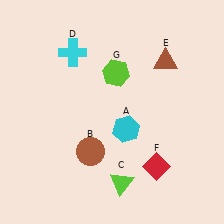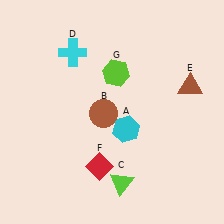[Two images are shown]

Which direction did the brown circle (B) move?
The brown circle (B) moved up.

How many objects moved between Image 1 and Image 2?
3 objects moved between the two images.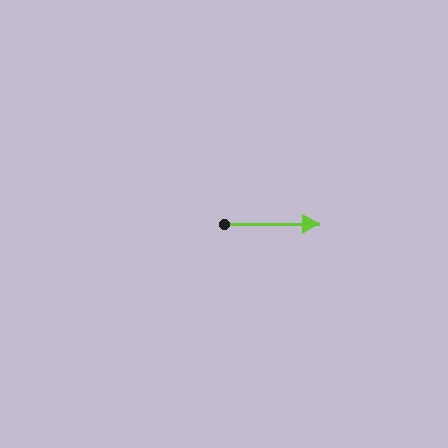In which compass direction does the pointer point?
East.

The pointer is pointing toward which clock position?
Roughly 3 o'clock.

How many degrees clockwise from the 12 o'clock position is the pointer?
Approximately 90 degrees.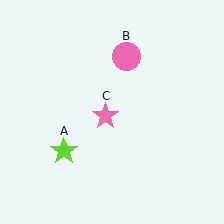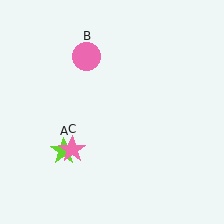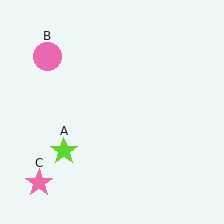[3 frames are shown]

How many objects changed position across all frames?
2 objects changed position: pink circle (object B), pink star (object C).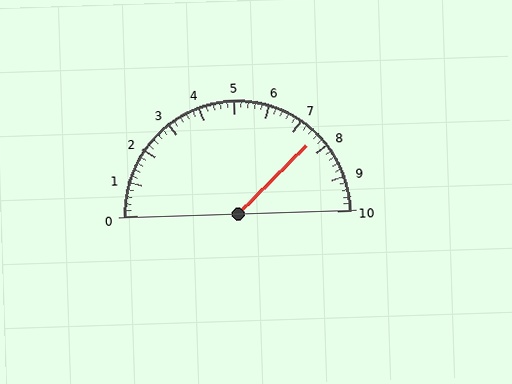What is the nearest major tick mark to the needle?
The nearest major tick mark is 8.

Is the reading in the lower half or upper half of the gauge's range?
The reading is in the upper half of the range (0 to 10).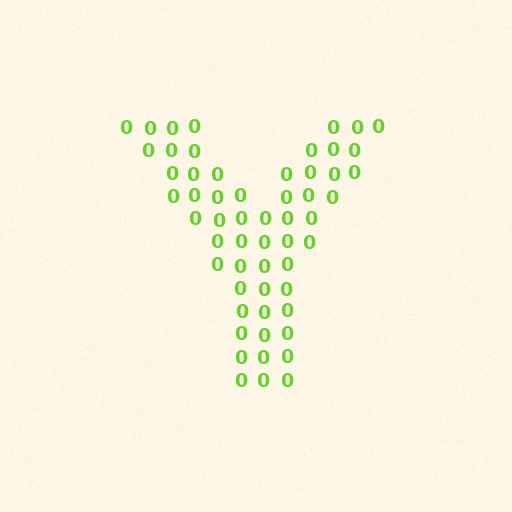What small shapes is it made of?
It is made of small digit 0's.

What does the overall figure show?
The overall figure shows the letter Y.